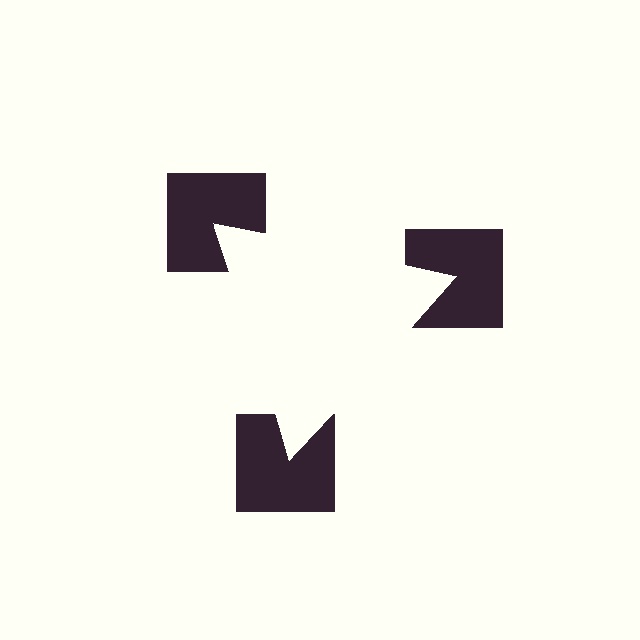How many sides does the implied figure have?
3 sides.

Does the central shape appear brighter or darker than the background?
It typically appears slightly brighter than the background, even though no actual brightness change is drawn.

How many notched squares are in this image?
There are 3 — one at each vertex of the illusory triangle.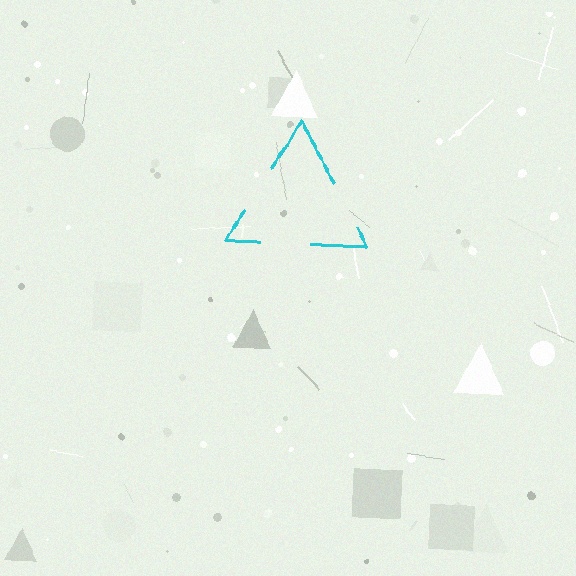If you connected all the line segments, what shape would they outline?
They would outline a triangle.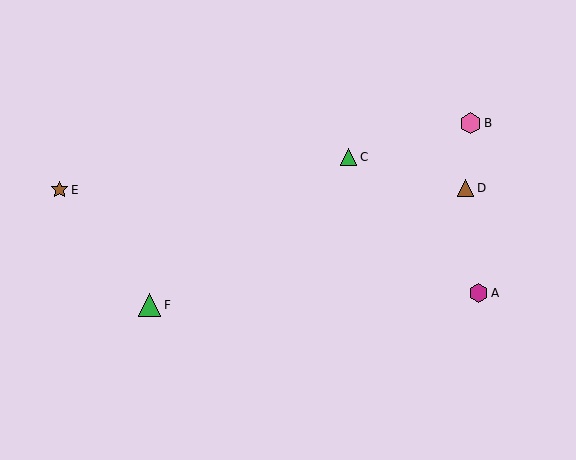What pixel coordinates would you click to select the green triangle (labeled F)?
Click at (150, 305) to select the green triangle F.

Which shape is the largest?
The green triangle (labeled F) is the largest.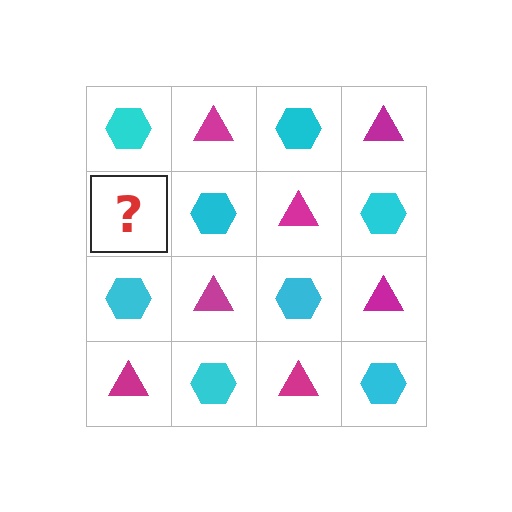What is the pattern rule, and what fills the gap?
The rule is that it alternates cyan hexagon and magenta triangle in a checkerboard pattern. The gap should be filled with a magenta triangle.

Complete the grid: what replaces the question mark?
The question mark should be replaced with a magenta triangle.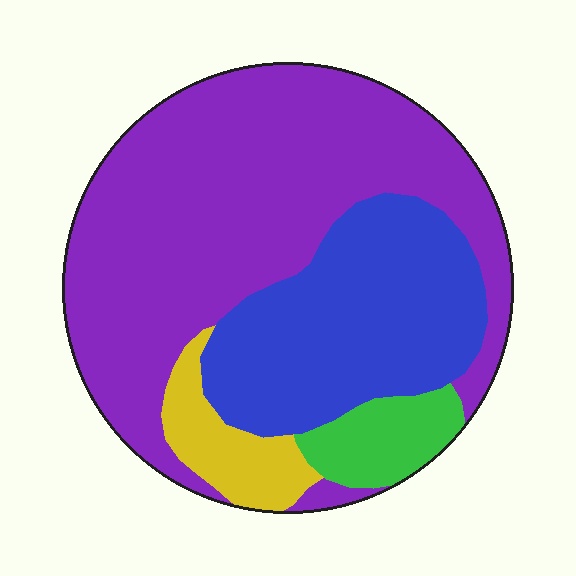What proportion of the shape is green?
Green takes up about one tenth (1/10) of the shape.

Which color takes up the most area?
Purple, at roughly 55%.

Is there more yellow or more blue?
Blue.